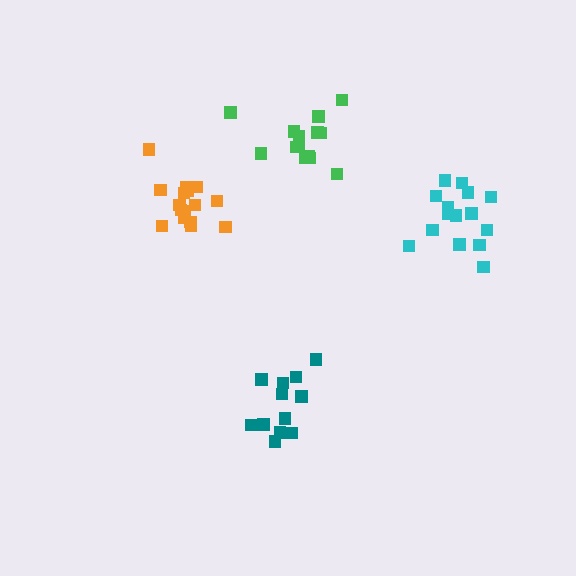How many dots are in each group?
Group 1: 12 dots, Group 2: 16 dots, Group 3: 15 dots, Group 4: 14 dots (57 total).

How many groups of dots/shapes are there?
There are 4 groups.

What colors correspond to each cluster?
The clusters are colored: teal, orange, cyan, green.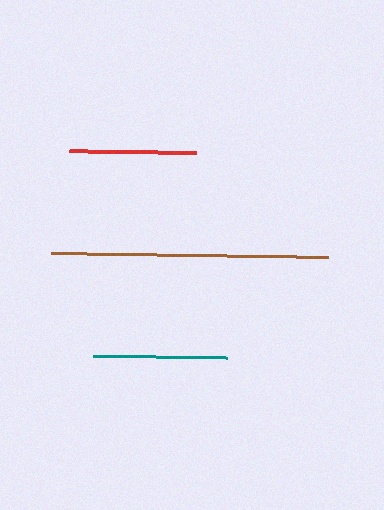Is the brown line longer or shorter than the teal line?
The brown line is longer than the teal line.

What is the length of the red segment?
The red segment is approximately 127 pixels long.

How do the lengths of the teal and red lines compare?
The teal and red lines are approximately the same length.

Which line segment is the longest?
The brown line is the longest at approximately 277 pixels.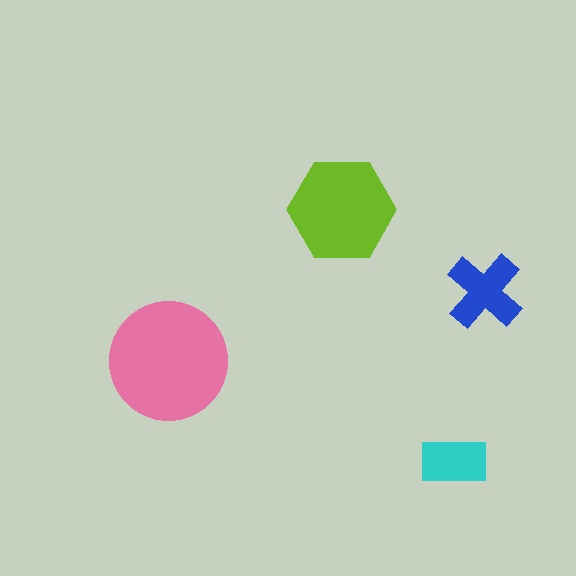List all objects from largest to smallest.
The pink circle, the lime hexagon, the blue cross, the cyan rectangle.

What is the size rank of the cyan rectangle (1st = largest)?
4th.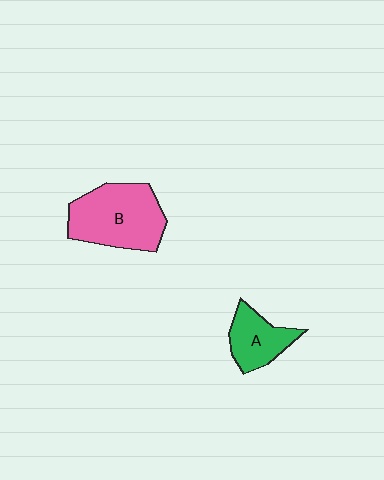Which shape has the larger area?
Shape B (pink).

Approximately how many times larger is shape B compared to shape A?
Approximately 1.8 times.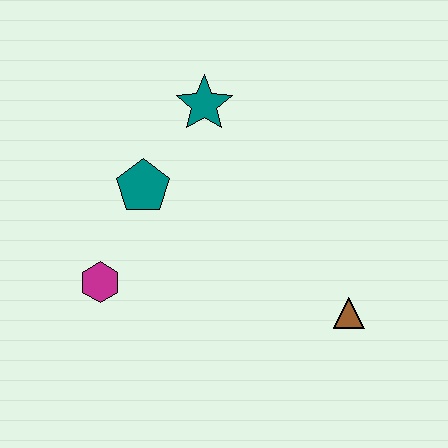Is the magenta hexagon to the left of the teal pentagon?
Yes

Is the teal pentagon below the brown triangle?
No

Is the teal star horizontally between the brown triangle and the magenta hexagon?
Yes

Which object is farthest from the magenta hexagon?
The brown triangle is farthest from the magenta hexagon.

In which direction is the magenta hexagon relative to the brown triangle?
The magenta hexagon is to the left of the brown triangle.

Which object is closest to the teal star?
The teal pentagon is closest to the teal star.